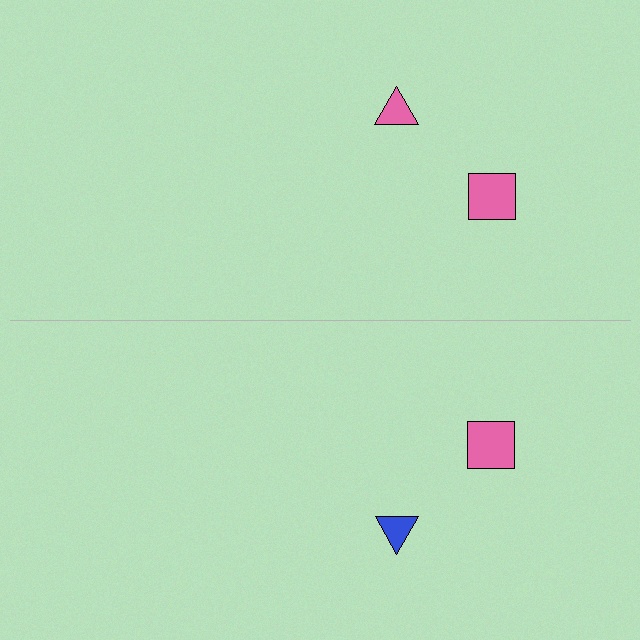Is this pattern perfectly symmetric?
No, the pattern is not perfectly symmetric. The blue triangle on the bottom side breaks the symmetry — its mirror counterpart is pink.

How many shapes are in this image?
There are 4 shapes in this image.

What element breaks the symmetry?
The blue triangle on the bottom side breaks the symmetry — its mirror counterpart is pink.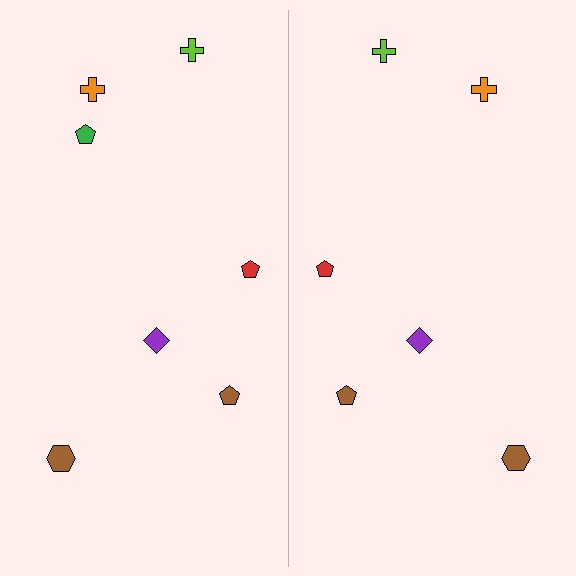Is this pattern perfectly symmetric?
No, the pattern is not perfectly symmetric. A green pentagon is missing from the right side.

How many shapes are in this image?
There are 13 shapes in this image.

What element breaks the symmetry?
A green pentagon is missing from the right side.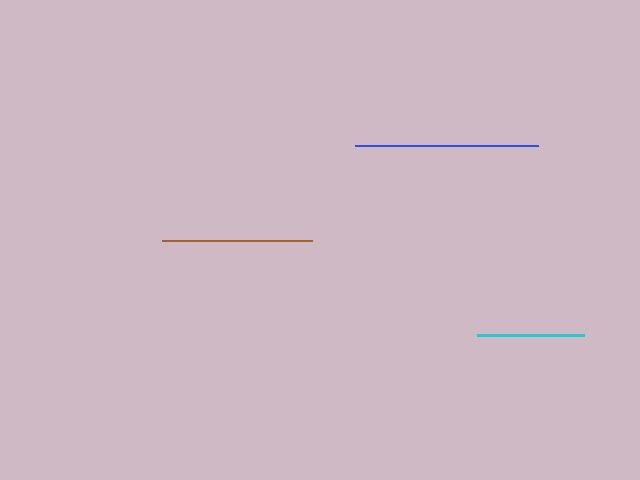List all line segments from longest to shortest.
From longest to shortest: blue, brown, cyan.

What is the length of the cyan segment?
The cyan segment is approximately 108 pixels long.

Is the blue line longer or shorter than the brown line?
The blue line is longer than the brown line.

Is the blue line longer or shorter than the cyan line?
The blue line is longer than the cyan line.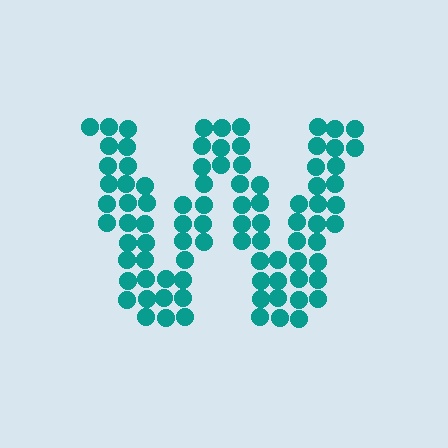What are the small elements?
The small elements are circles.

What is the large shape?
The large shape is the letter W.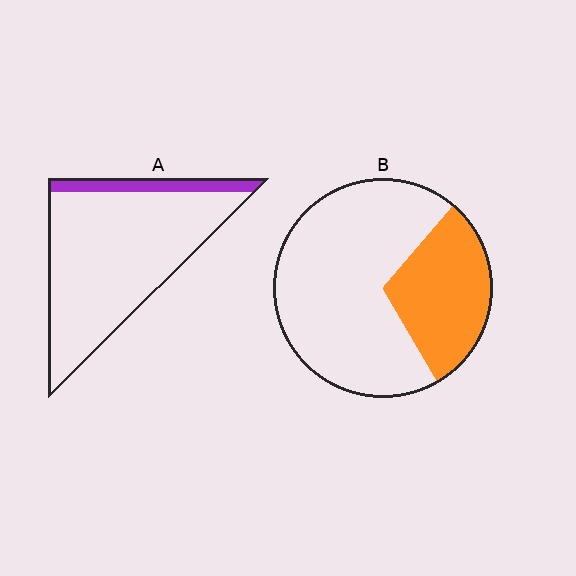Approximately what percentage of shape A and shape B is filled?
A is approximately 10% and B is approximately 30%.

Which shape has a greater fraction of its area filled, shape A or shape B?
Shape B.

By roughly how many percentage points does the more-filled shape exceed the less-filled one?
By roughly 20 percentage points (B over A).